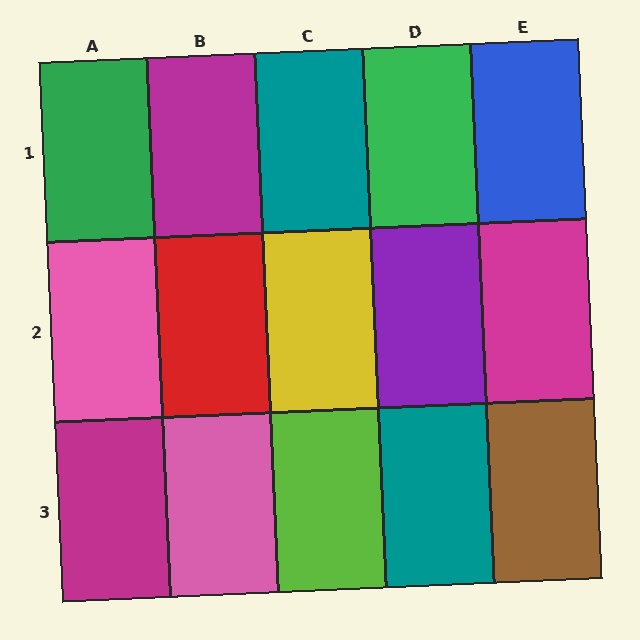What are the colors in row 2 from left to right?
Pink, red, yellow, purple, magenta.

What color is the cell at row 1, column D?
Green.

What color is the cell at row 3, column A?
Magenta.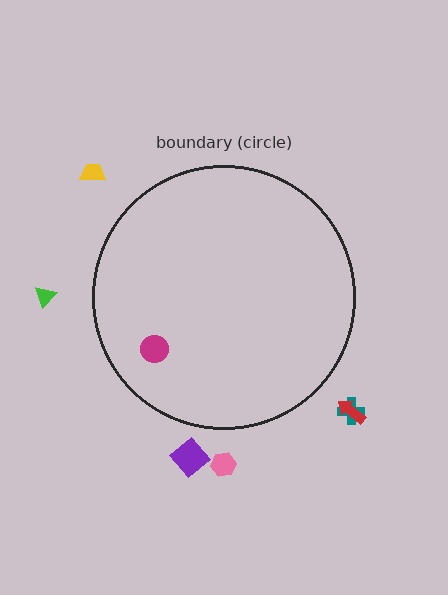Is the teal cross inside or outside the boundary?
Outside.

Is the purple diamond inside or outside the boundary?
Outside.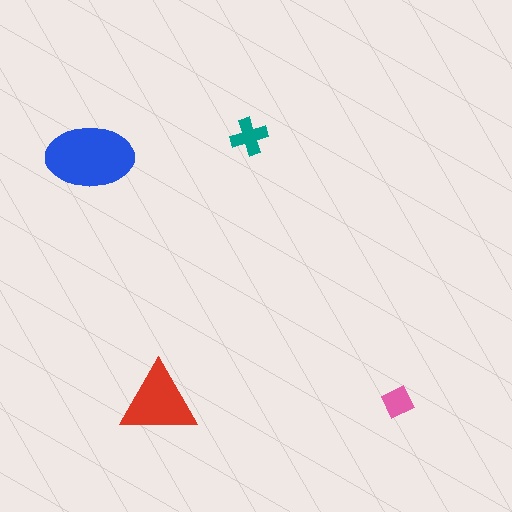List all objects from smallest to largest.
The pink diamond, the teal cross, the red triangle, the blue ellipse.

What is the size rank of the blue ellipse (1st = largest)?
1st.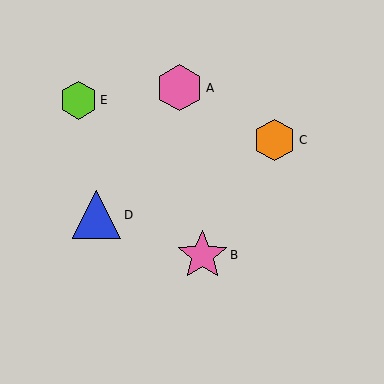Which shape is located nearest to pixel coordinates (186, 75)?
The pink hexagon (labeled A) at (180, 88) is nearest to that location.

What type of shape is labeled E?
Shape E is a lime hexagon.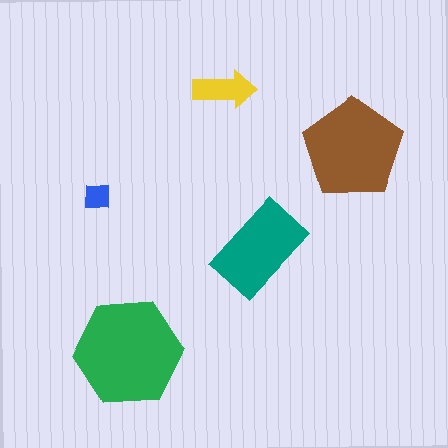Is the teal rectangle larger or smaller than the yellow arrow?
Larger.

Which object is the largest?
The green hexagon.